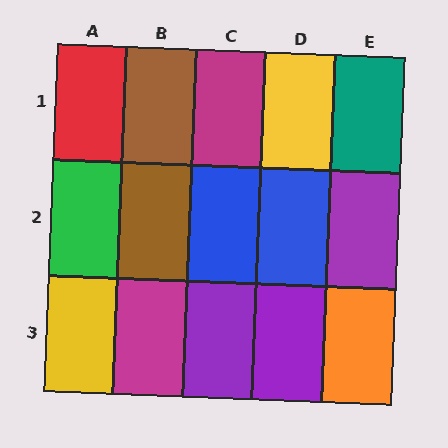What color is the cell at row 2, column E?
Purple.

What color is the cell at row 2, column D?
Blue.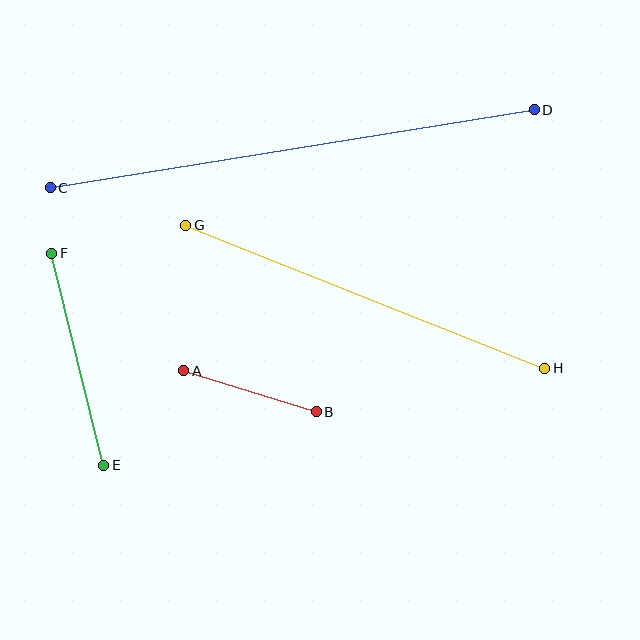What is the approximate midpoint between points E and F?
The midpoint is at approximately (78, 359) pixels.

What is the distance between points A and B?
The distance is approximately 138 pixels.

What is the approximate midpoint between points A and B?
The midpoint is at approximately (250, 391) pixels.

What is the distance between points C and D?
The distance is approximately 490 pixels.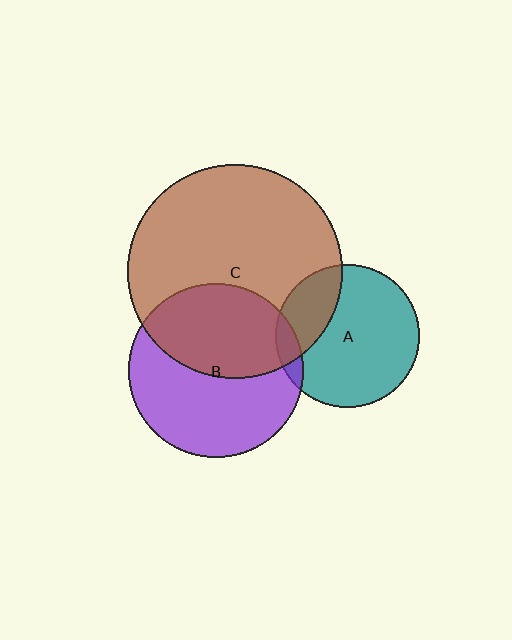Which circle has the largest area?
Circle C (brown).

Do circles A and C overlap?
Yes.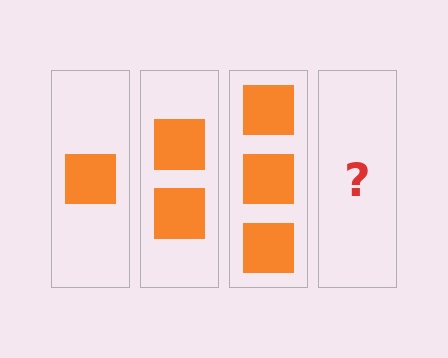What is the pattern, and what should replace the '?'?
The pattern is that each step adds one more square. The '?' should be 4 squares.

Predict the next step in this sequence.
The next step is 4 squares.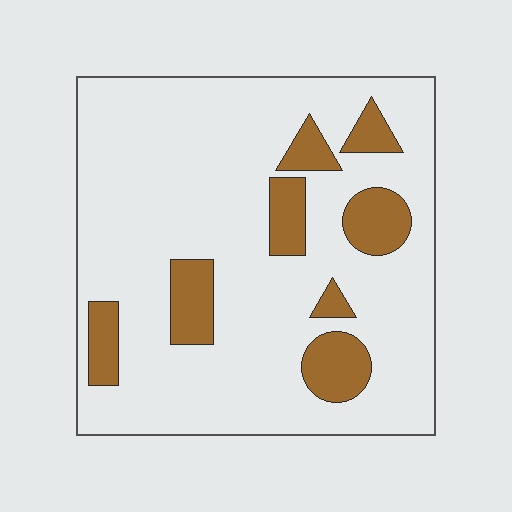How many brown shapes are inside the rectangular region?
8.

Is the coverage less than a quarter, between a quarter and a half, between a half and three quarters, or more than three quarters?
Less than a quarter.